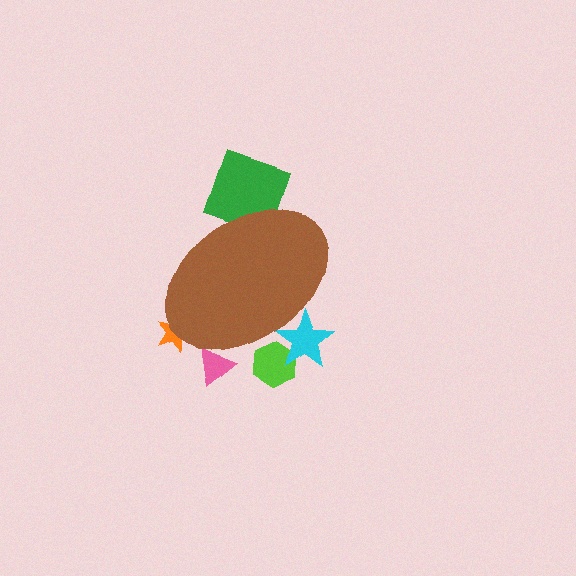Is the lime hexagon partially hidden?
Yes, the lime hexagon is partially hidden behind the brown ellipse.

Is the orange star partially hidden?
Yes, the orange star is partially hidden behind the brown ellipse.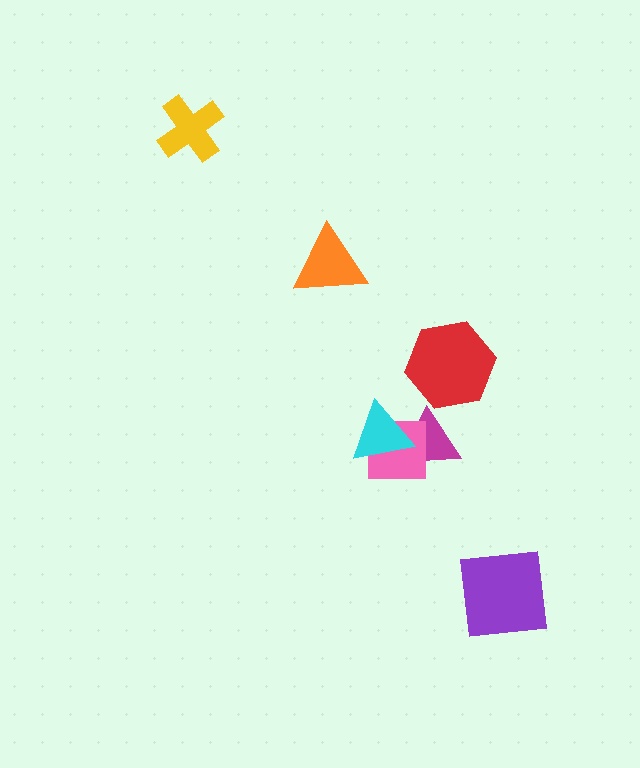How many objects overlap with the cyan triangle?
2 objects overlap with the cyan triangle.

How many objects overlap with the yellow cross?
0 objects overlap with the yellow cross.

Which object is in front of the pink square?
The cyan triangle is in front of the pink square.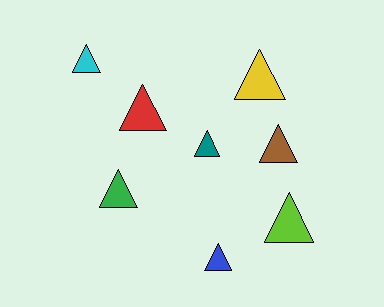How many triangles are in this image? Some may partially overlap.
There are 8 triangles.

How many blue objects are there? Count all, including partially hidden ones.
There is 1 blue object.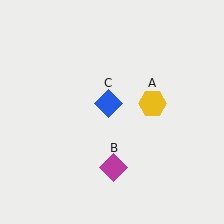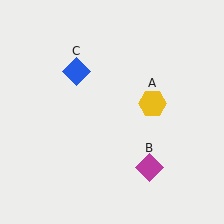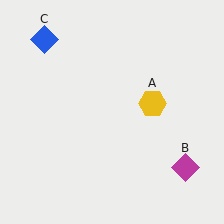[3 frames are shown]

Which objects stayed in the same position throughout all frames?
Yellow hexagon (object A) remained stationary.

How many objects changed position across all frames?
2 objects changed position: magenta diamond (object B), blue diamond (object C).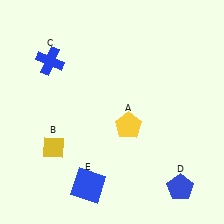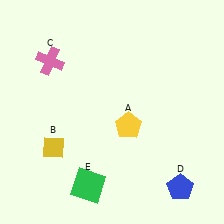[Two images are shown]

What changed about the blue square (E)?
In Image 1, E is blue. In Image 2, it changed to green.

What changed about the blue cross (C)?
In Image 1, C is blue. In Image 2, it changed to pink.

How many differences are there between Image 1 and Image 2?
There are 2 differences between the two images.